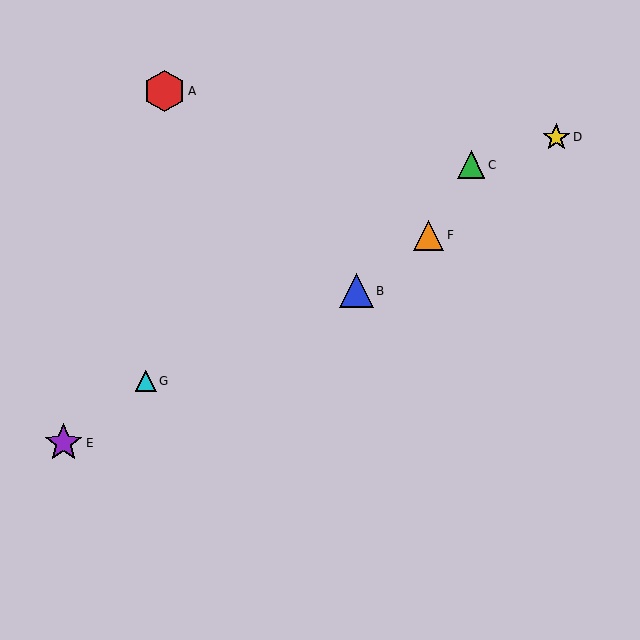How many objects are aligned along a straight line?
3 objects (B, D, F) are aligned along a straight line.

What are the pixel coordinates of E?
Object E is at (63, 443).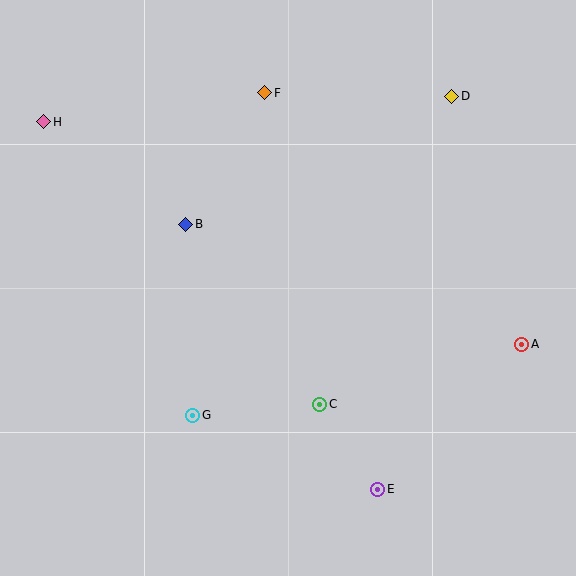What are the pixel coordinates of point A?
Point A is at (522, 344).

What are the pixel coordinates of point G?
Point G is at (193, 415).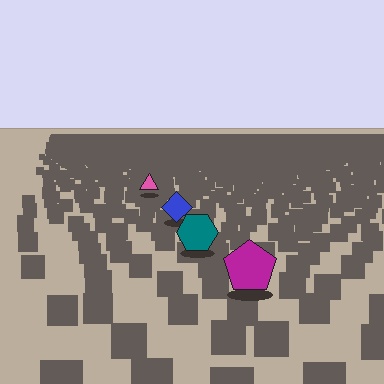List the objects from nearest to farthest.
From nearest to farthest: the magenta pentagon, the teal hexagon, the blue diamond, the pink triangle.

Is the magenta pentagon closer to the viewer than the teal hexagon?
Yes. The magenta pentagon is closer — you can tell from the texture gradient: the ground texture is coarser near it.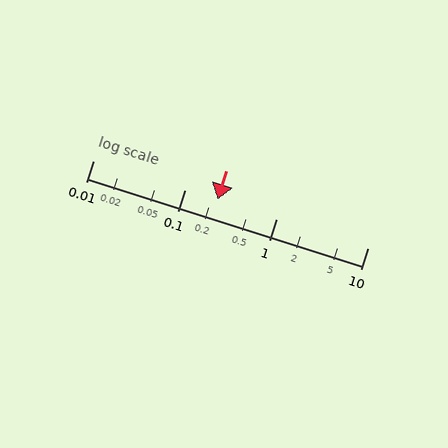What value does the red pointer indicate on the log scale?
The pointer indicates approximately 0.23.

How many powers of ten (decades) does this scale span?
The scale spans 3 decades, from 0.01 to 10.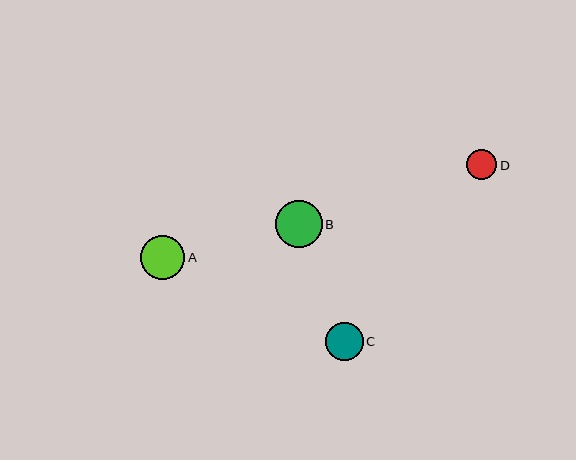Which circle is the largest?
Circle B is the largest with a size of approximately 46 pixels.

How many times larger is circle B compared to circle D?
Circle B is approximately 1.5 times the size of circle D.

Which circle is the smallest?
Circle D is the smallest with a size of approximately 30 pixels.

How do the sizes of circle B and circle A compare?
Circle B and circle A are approximately the same size.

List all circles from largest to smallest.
From largest to smallest: B, A, C, D.